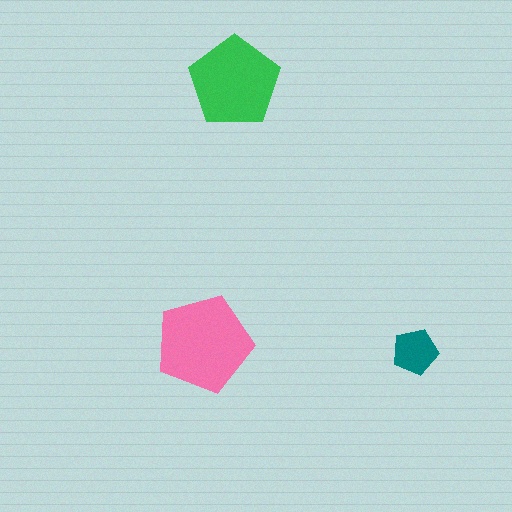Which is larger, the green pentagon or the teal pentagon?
The green one.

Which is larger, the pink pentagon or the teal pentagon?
The pink one.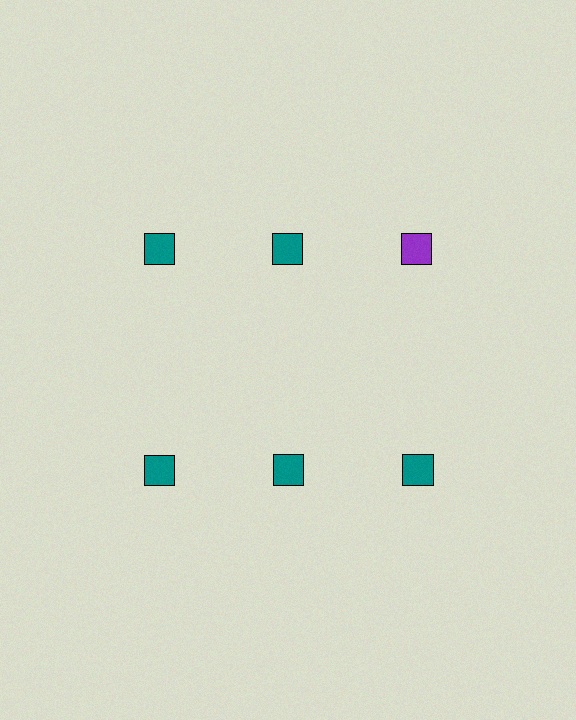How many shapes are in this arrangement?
There are 6 shapes arranged in a grid pattern.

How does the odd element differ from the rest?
It has a different color: purple instead of teal.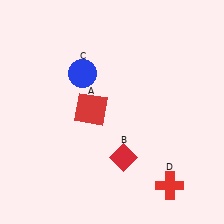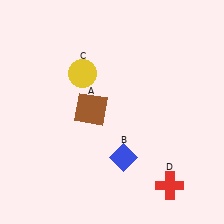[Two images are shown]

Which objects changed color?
A changed from red to brown. B changed from red to blue. C changed from blue to yellow.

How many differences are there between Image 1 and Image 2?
There are 3 differences between the two images.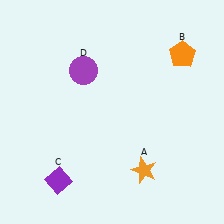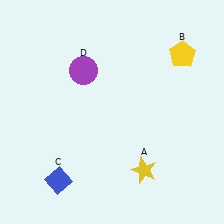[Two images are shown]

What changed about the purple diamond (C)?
In Image 1, C is purple. In Image 2, it changed to blue.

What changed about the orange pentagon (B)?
In Image 1, B is orange. In Image 2, it changed to yellow.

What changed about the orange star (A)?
In Image 1, A is orange. In Image 2, it changed to yellow.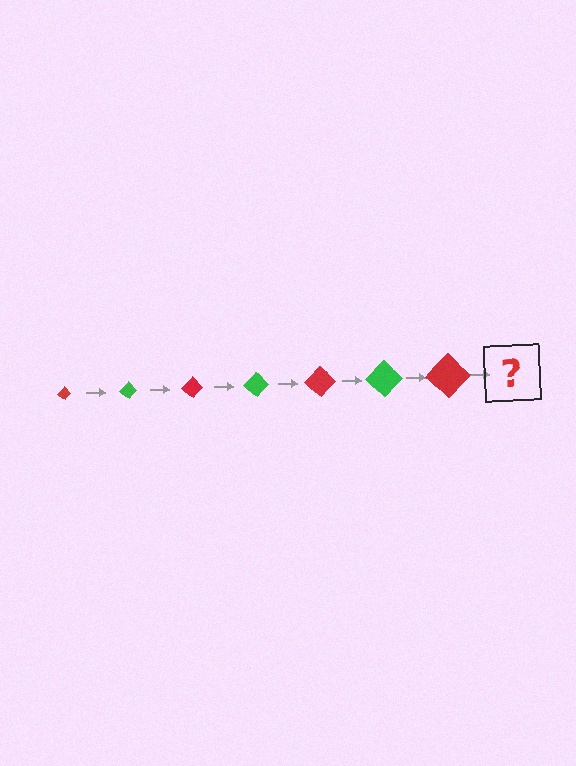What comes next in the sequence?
The next element should be a green diamond, larger than the previous one.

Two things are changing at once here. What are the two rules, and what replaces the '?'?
The two rules are that the diamond grows larger each step and the color cycles through red and green. The '?' should be a green diamond, larger than the previous one.